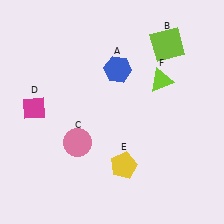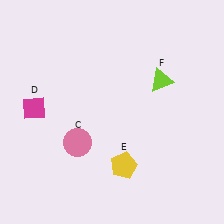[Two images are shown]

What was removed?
The blue hexagon (A), the lime square (B) were removed in Image 2.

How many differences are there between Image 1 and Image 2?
There are 2 differences between the two images.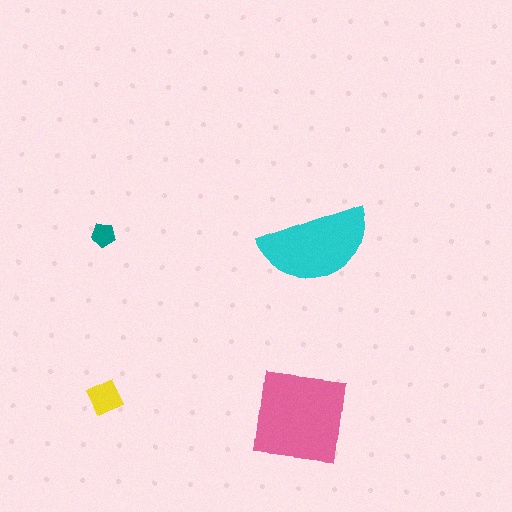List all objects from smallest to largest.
The teal pentagon, the yellow square, the cyan semicircle, the pink square.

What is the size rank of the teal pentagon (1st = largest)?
4th.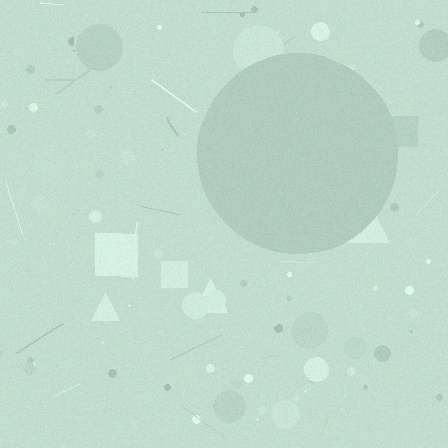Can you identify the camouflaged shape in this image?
The camouflaged shape is a circle.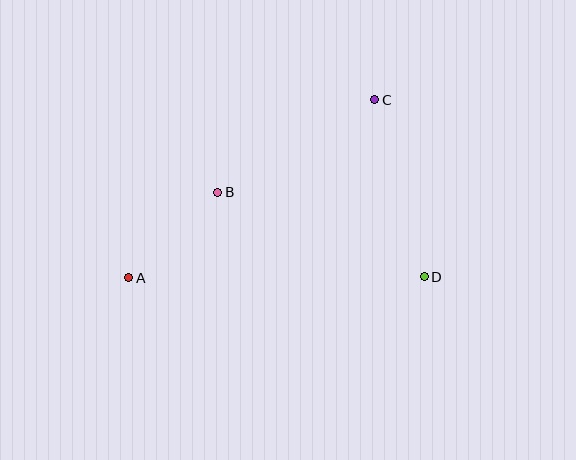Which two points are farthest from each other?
Points A and C are farthest from each other.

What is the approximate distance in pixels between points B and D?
The distance between B and D is approximately 223 pixels.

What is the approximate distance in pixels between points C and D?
The distance between C and D is approximately 184 pixels.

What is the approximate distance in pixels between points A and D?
The distance between A and D is approximately 295 pixels.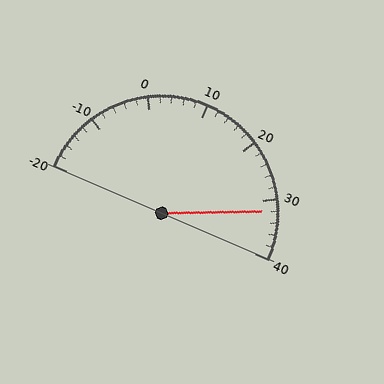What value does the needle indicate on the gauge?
The needle indicates approximately 32.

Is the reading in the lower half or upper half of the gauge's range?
The reading is in the upper half of the range (-20 to 40).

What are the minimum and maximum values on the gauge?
The gauge ranges from -20 to 40.